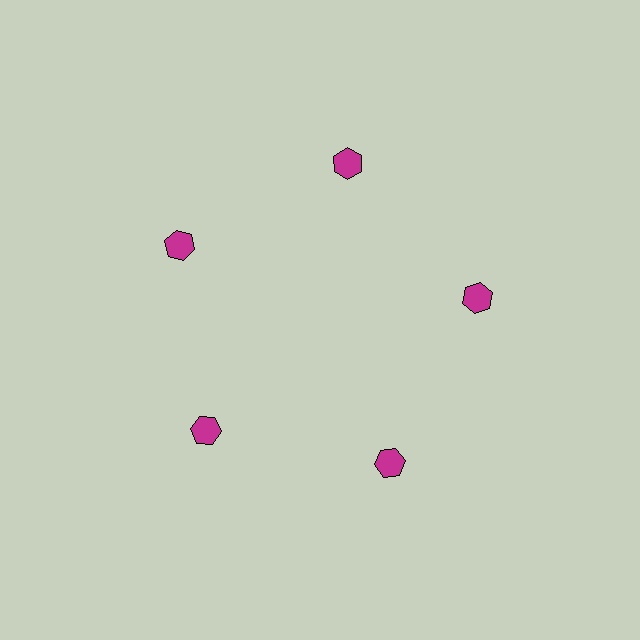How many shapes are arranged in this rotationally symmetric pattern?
There are 5 shapes, arranged in 5 groups of 1.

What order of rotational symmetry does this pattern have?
This pattern has 5-fold rotational symmetry.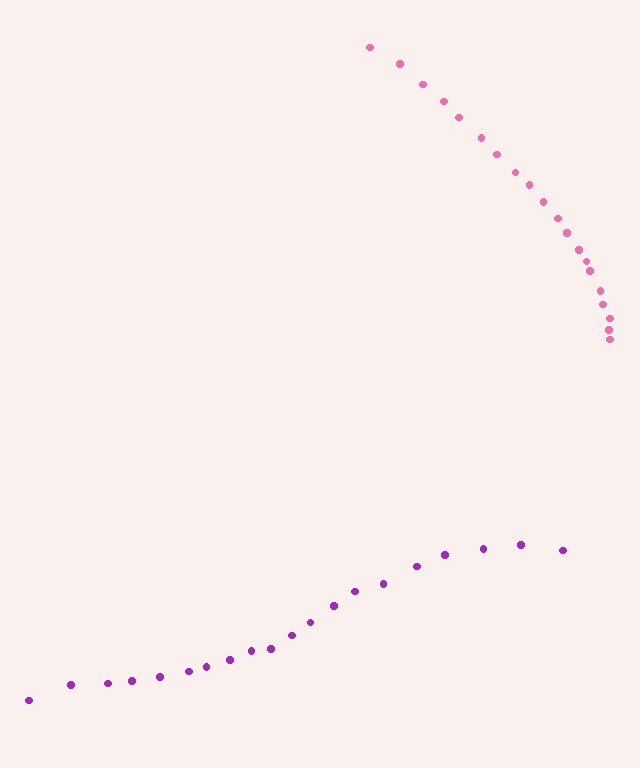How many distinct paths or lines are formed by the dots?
There are 2 distinct paths.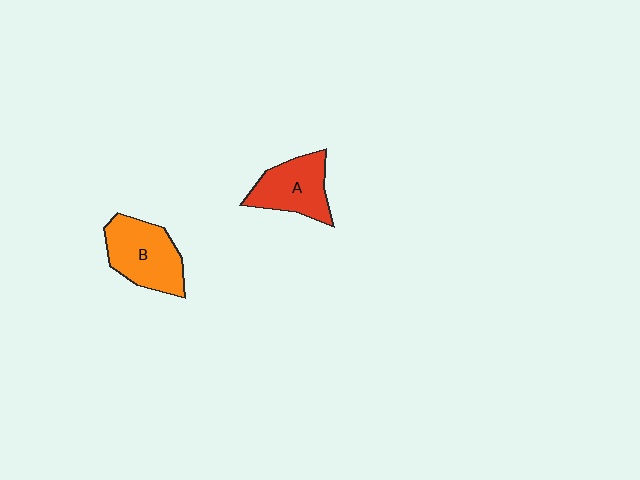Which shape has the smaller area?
Shape A (red).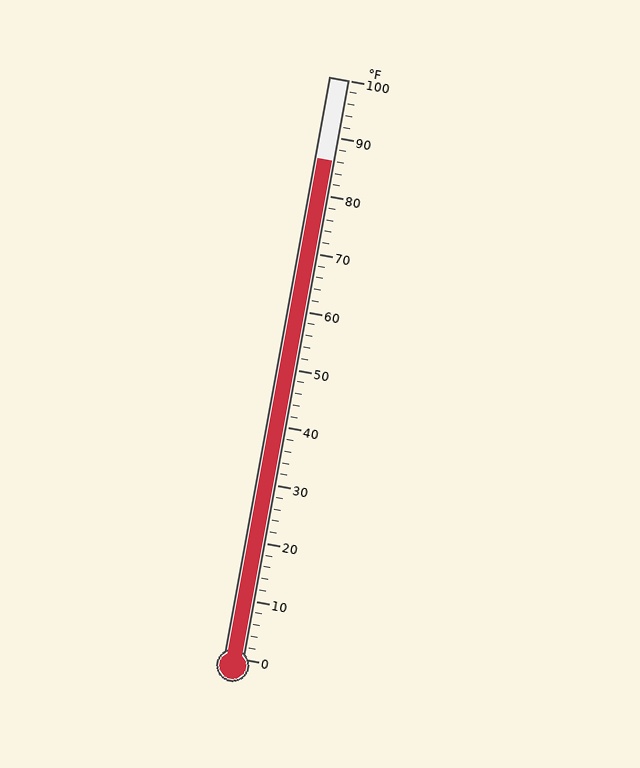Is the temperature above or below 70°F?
The temperature is above 70°F.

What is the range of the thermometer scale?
The thermometer scale ranges from 0°F to 100°F.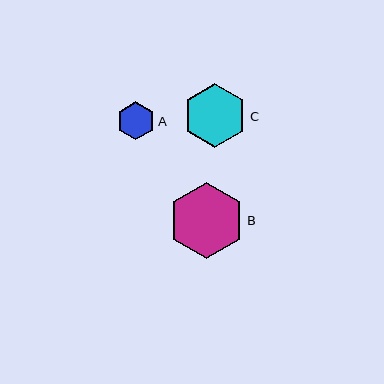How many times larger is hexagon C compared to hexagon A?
Hexagon C is approximately 1.7 times the size of hexagon A.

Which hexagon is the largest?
Hexagon B is the largest with a size of approximately 76 pixels.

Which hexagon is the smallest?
Hexagon A is the smallest with a size of approximately 38 pixels.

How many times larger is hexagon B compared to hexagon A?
Hexagon B is approximately 2.0 times the size of hexagon A.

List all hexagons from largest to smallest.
From largest to smallest: B, C, A.